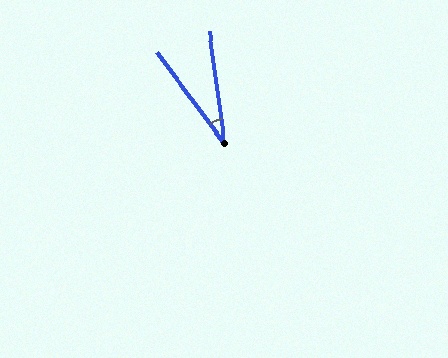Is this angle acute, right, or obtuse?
It is acute.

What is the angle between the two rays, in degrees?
Approximately 29 degrees.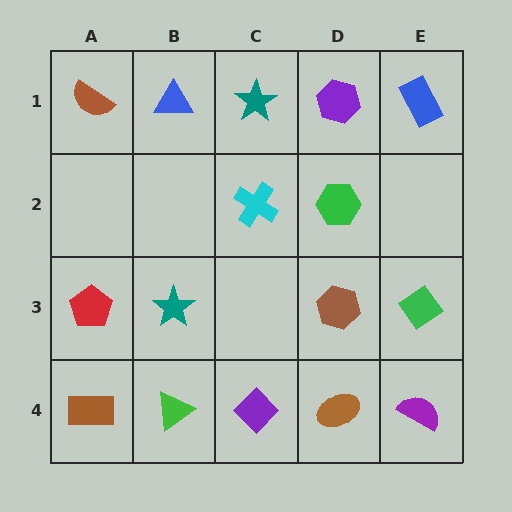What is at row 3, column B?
A teal star.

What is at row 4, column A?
A brown rectangle.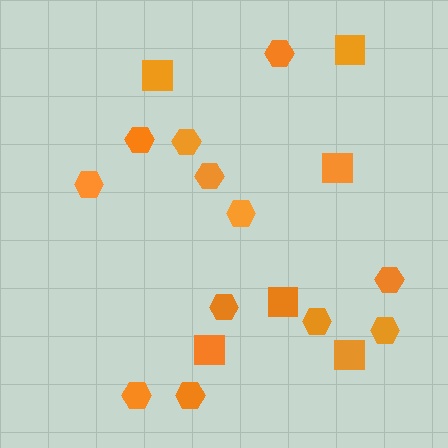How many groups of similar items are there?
There are 2 groups: one group of hexagons (12) and one group of squares (6).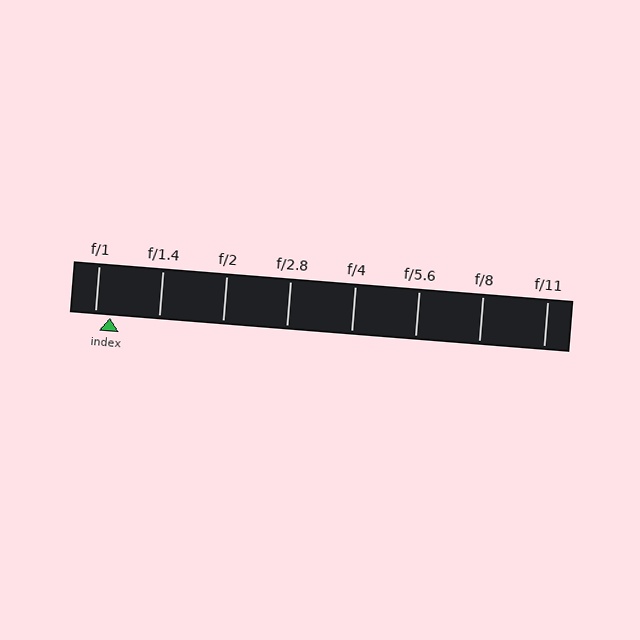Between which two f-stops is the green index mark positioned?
The index mark is between f/1 and f/1.4.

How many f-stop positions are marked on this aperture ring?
There are 8 f-stop positions marked.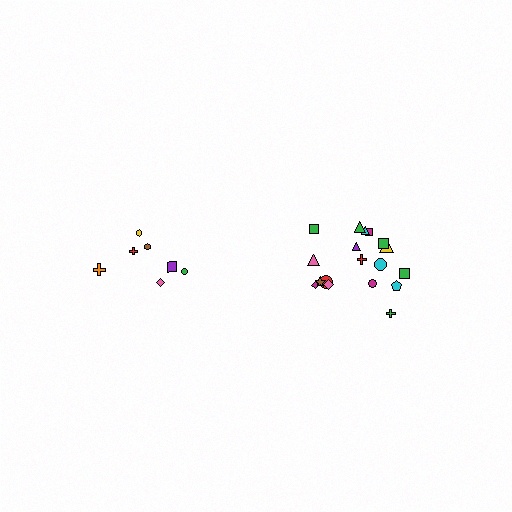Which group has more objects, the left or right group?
The right group.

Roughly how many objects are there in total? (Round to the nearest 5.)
Roughly 25 objects in total.